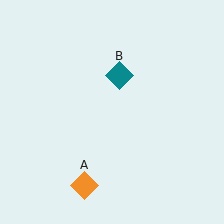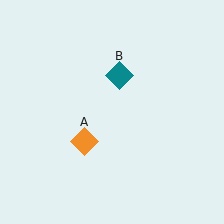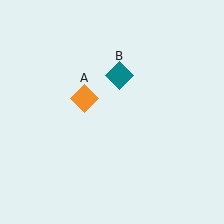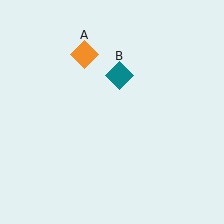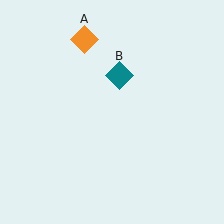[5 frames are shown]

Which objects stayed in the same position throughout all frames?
Teal diamond (object B) remained stationary.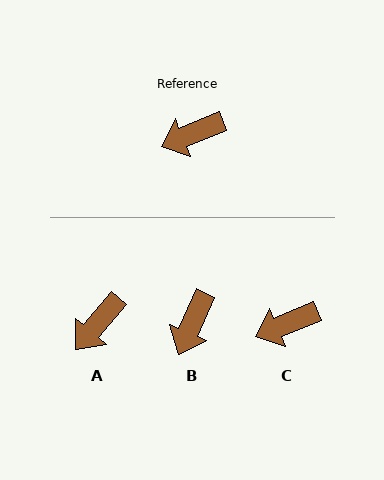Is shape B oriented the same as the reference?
No, it is off by about 44 degrees.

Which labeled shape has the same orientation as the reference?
C.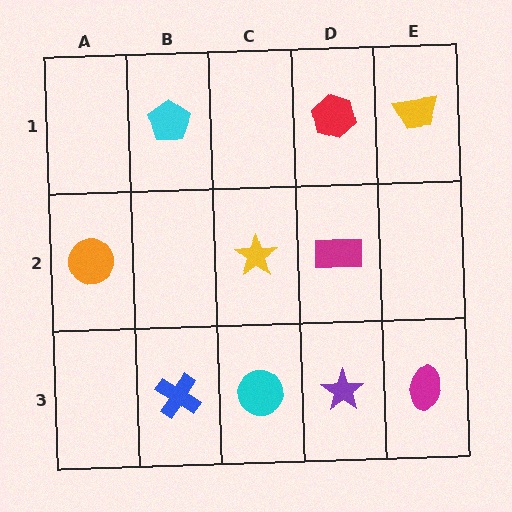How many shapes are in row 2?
3 shapes.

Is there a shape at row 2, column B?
No, that cell is empty.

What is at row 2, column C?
A yellow star.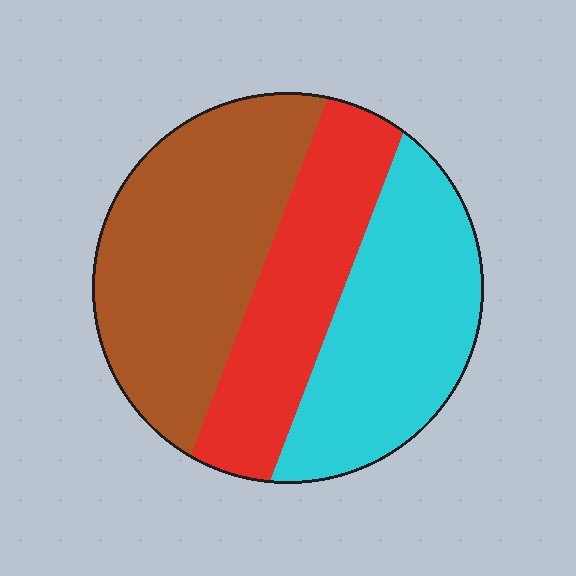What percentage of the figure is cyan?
Cyan covers around 35% of the figure.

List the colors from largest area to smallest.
From largest to smallest: brown, cyan, red.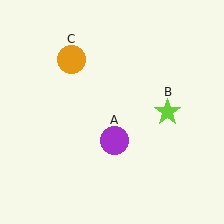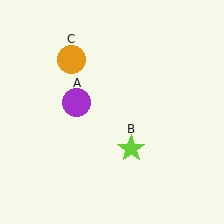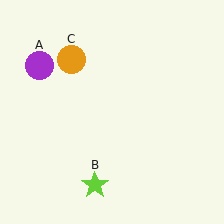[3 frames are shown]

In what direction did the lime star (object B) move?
The lime star (object B) moved down and to the left.